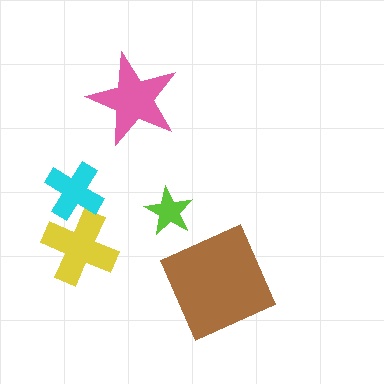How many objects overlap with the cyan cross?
1 object overlaps with the cyan cross.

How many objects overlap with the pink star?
0 objects overlap with the pink star.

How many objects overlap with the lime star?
0 objects overlap with the lime star.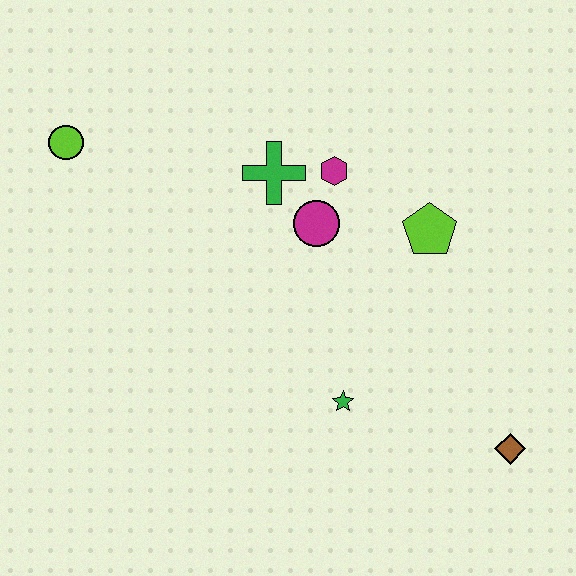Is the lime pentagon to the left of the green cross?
No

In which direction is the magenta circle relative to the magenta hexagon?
The magenta circle is below the magenta hexagon.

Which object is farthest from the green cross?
The brown diamond is farthest from the green cross.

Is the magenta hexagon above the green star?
Yes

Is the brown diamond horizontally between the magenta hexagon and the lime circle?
No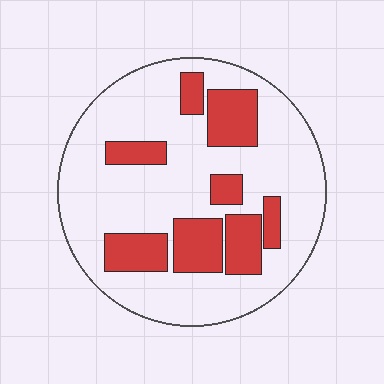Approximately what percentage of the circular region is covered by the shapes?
Approximately 25%.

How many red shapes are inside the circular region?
8.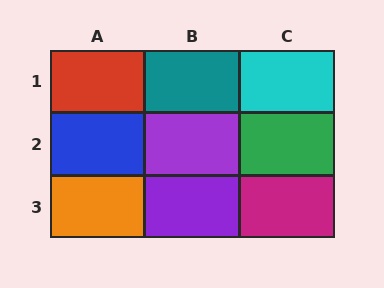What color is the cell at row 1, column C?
Cyan.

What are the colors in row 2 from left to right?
Blue, purple, green.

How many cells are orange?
1 cell is orange.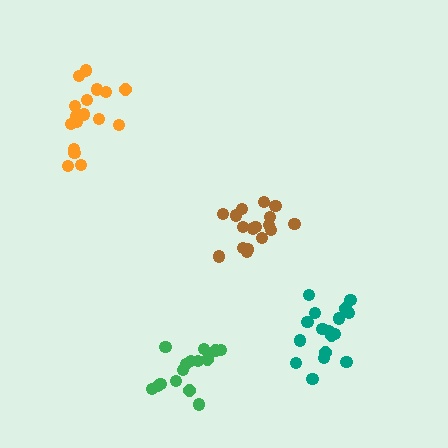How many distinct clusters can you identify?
There are 4 distinct clusters.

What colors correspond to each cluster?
The clusters are colored: green, teal, brown, orange.